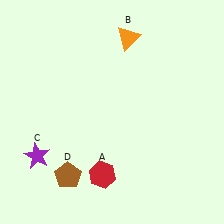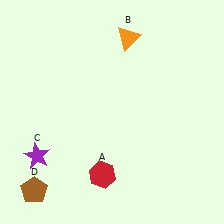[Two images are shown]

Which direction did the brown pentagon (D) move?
The brown pentagon (D) moved left.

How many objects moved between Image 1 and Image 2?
1 object moved between the two images.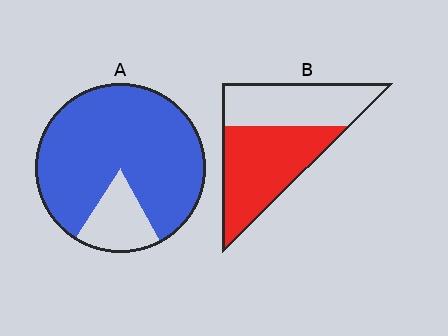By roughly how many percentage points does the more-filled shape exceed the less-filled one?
By roughly 25 percentage points (A over B).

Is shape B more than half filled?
Yes.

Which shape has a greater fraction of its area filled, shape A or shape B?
Shape A.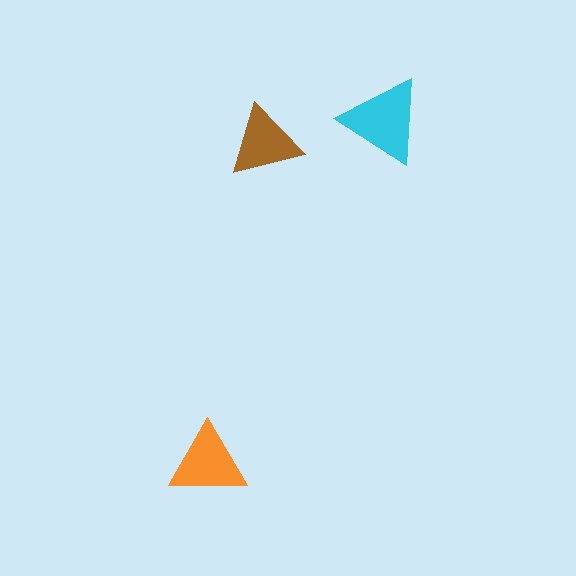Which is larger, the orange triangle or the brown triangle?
The orange one.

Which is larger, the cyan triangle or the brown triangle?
The cyan one.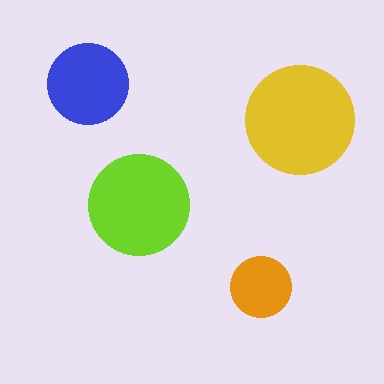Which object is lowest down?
The orange circle is bottommost.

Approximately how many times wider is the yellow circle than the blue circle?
About 1.5 times wider.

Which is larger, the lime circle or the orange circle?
The lime one.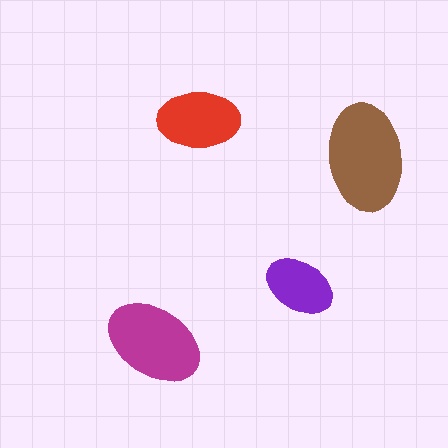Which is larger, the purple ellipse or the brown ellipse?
The brown one.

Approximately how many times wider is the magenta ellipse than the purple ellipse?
About 1.5 times wider.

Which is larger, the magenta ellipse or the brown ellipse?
The brown one.